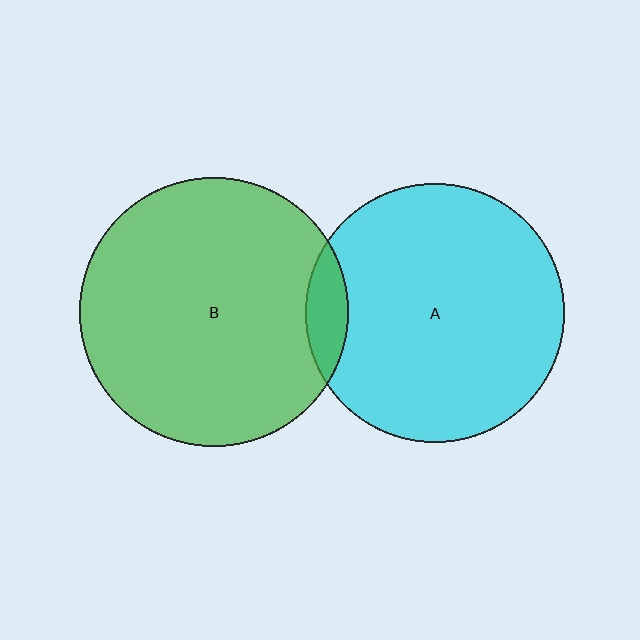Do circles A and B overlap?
Yes.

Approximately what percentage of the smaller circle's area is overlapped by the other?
Approximately 10%.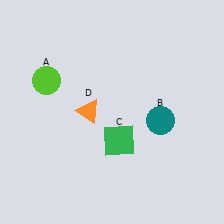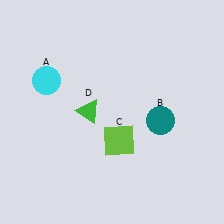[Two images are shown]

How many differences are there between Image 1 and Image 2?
There are 3 differences between the two images.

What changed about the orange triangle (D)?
In Image 1, D is orange. In Image 2, it changed to green.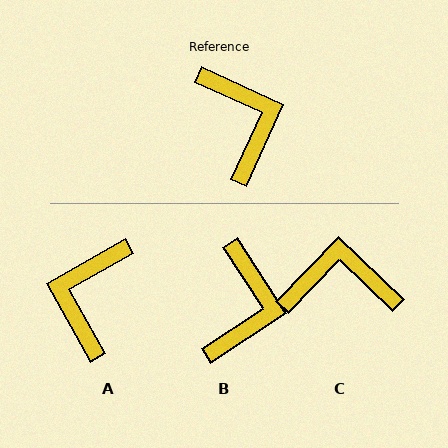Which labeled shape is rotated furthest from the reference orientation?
A, about 144 degrees away.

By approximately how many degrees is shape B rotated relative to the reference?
Approximately 33 degrees clockwise.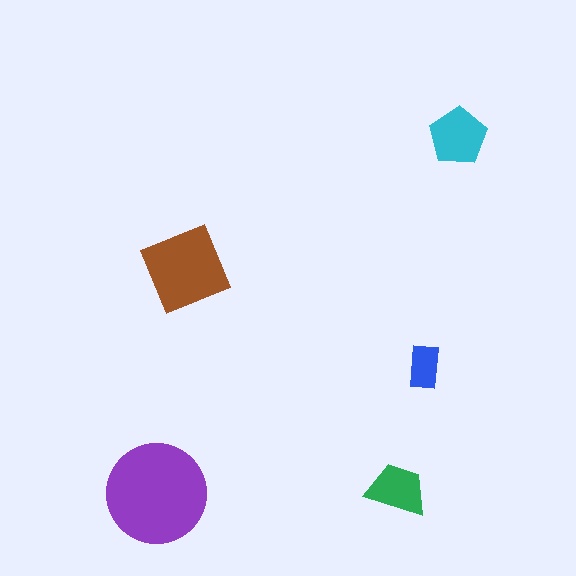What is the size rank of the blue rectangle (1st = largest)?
5th.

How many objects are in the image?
There are 5 objects in the image.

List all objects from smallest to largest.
The blue rectangle, the green trapezoid, the cyan pentagon, the brown square, the purple circle.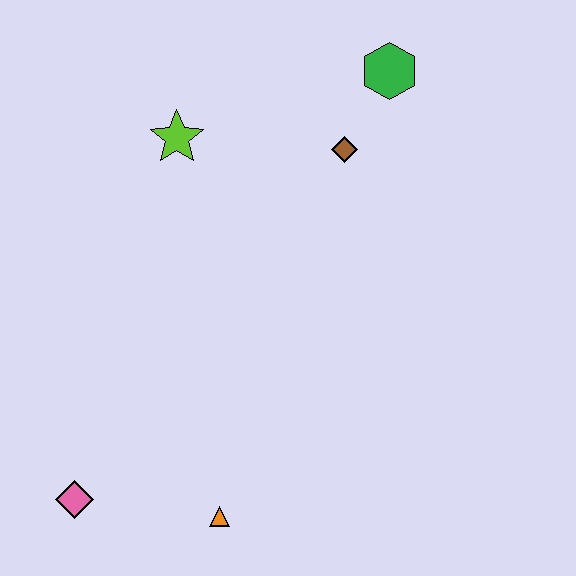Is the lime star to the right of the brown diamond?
No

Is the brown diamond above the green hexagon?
No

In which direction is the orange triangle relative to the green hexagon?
The orange triangle is below the green hexagon.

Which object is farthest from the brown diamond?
The pink diamond is farthest from the brown diamond.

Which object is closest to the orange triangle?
The pink diamond is closest to the orange triangle.